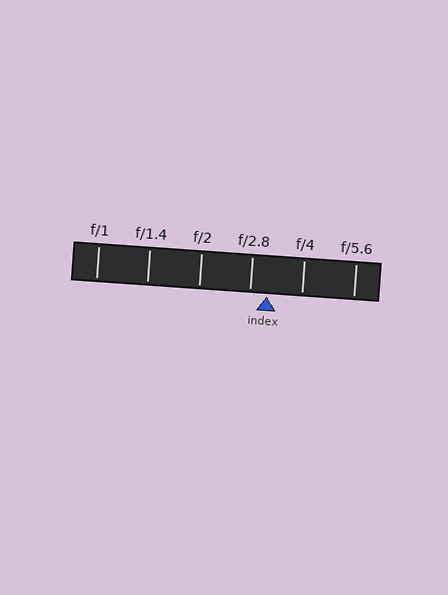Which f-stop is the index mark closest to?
The index mark is closest to f/2.8.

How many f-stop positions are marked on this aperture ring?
There are 6 f-stop positions marked.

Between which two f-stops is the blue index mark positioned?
The index mark is between f/2.8 and f/4.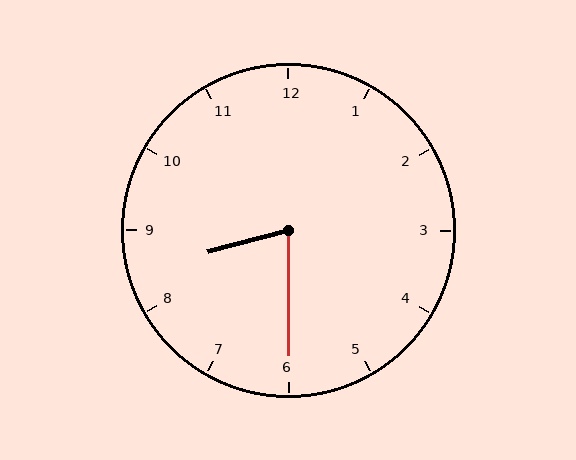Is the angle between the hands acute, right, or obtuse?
It is acute.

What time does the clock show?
8:30.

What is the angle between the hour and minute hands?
Approximately 75 degrees.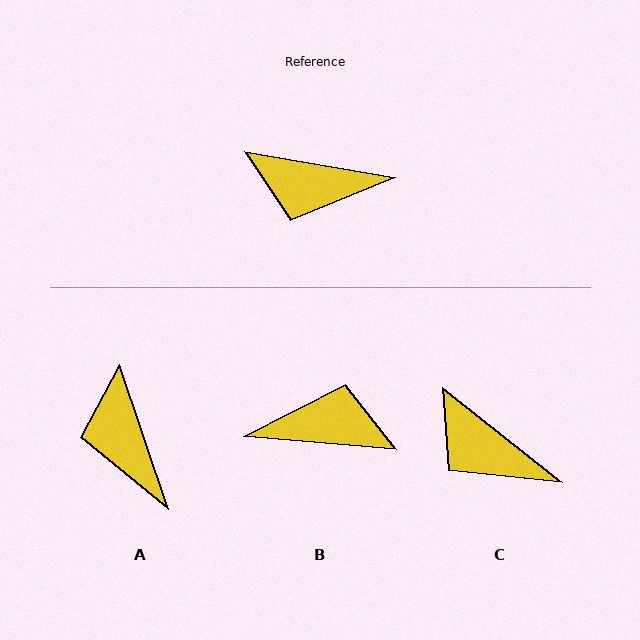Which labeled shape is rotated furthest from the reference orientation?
B, about 175 degrees away.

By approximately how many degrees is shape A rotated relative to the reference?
Approximately 61 degrees clockwise.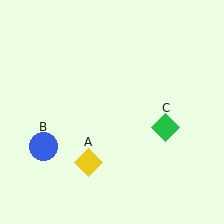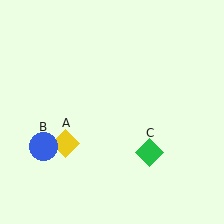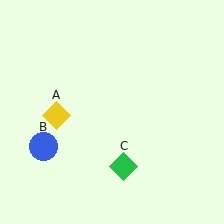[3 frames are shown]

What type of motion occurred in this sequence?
The yellow diamond (object A), green diamond (object C) rotated clockwise around the center of the scene.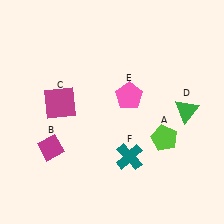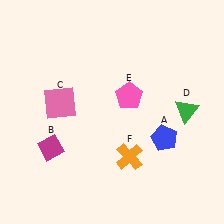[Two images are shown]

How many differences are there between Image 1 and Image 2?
There are 3 differences between the two images.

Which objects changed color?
A changed from lime to blue. C changed from magenta to pink. F changed from teal to orange.